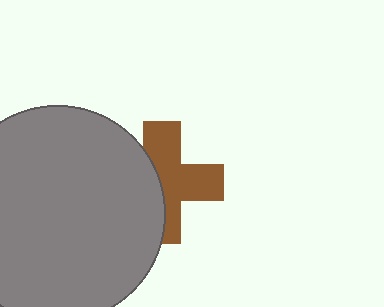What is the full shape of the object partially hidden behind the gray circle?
The partially hidden object is a brown cross.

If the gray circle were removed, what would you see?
You would see the complete brown cross.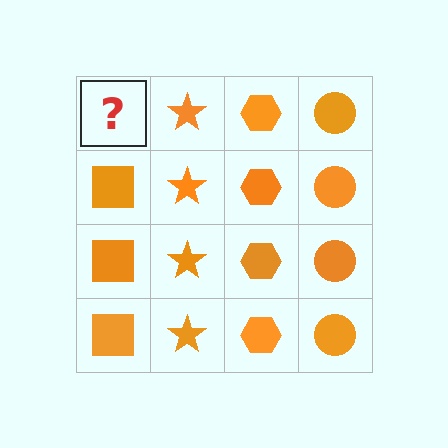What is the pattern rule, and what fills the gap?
The rule is that each column has a consistent shape. The gap should be filled with an orange square.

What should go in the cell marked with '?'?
The missing cell should contain an orange square.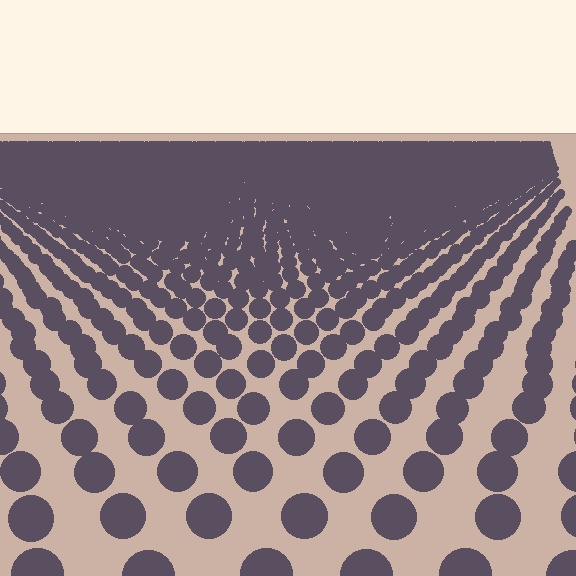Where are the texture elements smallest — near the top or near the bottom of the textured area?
Near the top.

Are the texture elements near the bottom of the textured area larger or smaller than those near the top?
Larger. Near the bottom, elements are closer to the viewer and appear at a bigger on-screen size.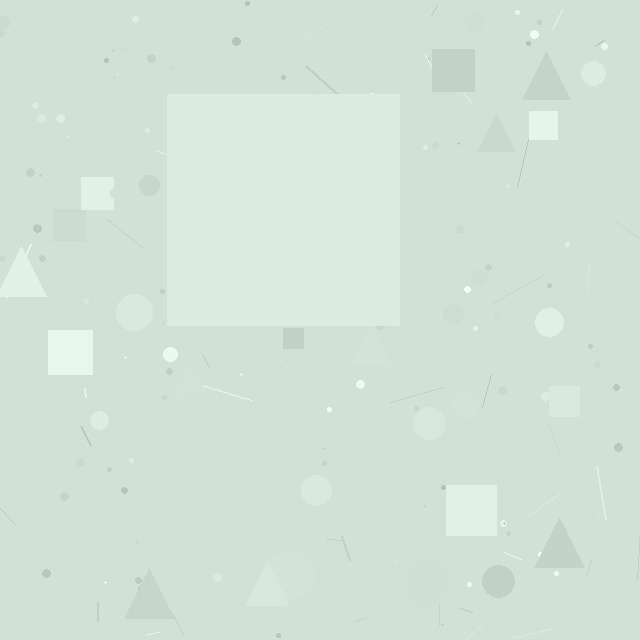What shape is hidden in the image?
A square is hidden in the image.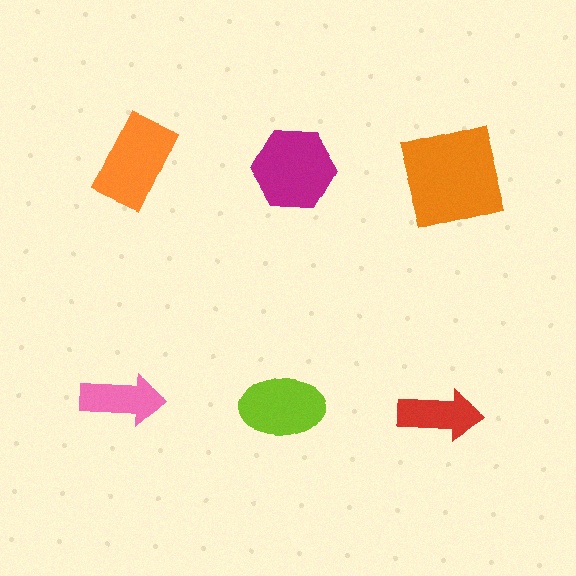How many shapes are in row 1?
3 shapes.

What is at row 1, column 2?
A magenta hexagon.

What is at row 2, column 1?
A pink arrow.